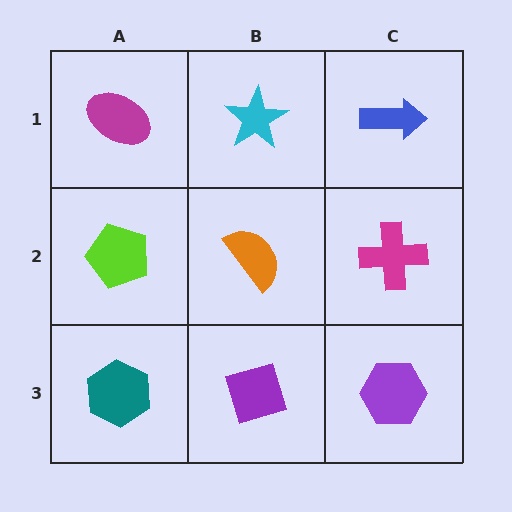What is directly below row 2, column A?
A teal hexagon.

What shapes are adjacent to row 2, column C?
A blue arrow (row 1, column C), a purple hexagon (row 3, column C), an orange semicircle (row 2, column B).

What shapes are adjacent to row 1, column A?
A lime pentagon (row 2, column A), a cyan star (row 1, column B).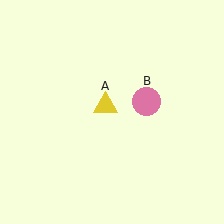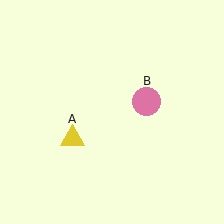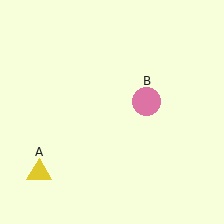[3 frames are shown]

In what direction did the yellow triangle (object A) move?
The yellow triangle (object A) moved down and to the left.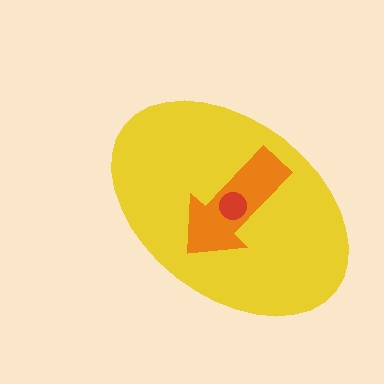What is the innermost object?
The red circle.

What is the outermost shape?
The yellow ellipse.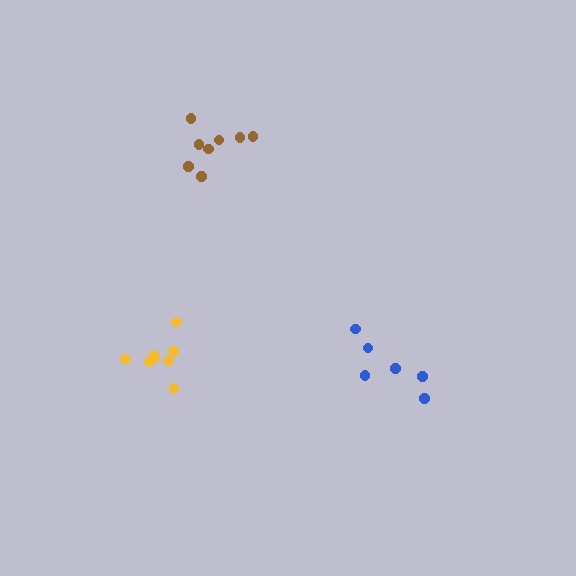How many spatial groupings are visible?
There are 3 spatial groupings.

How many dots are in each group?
Group 1: 6 dots, Group 2: 8 dots, Group 3: 8 dots (22 total).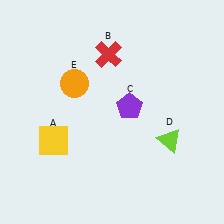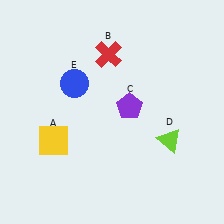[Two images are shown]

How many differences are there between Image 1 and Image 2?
There is 1 difference between the two images.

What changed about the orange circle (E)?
In Image 1, E is orange. In Image 2, it changed to blue.